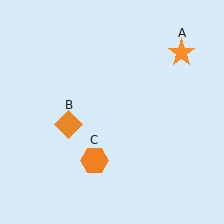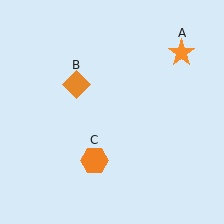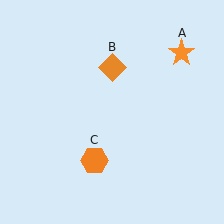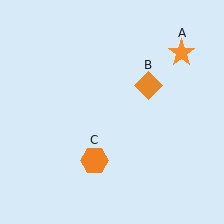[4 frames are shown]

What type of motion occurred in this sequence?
The orange diamond (object B) rotated clockwise around the center of the scene.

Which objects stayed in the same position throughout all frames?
Orange star (object A) and orange hexagon (object C) remained stationary.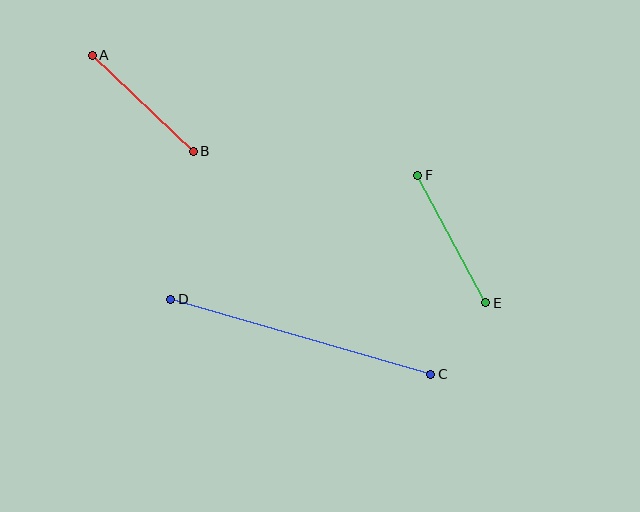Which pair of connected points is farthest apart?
Points C and D are farthest apart.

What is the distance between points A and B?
The distance is approximately 139 pixels.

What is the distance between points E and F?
The distance is approximately 144 pixels.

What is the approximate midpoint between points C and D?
The midpoint is at approximately (301, 337) pixels.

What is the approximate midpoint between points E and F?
The midpoint is at approximately (452, 239) pixels.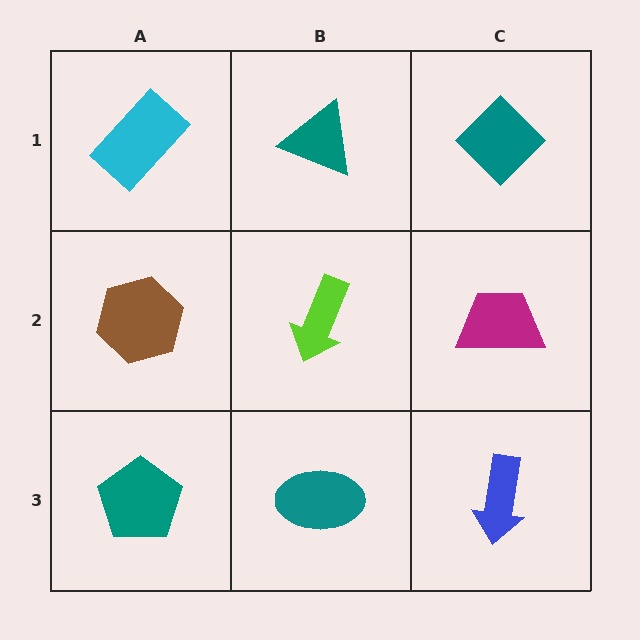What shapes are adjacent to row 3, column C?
A magenta trapezoid (row 2, column C), a teal ellipse (row 3, column B).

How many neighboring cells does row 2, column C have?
3.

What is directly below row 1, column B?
A lime arrow.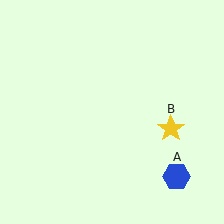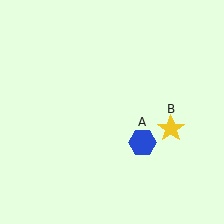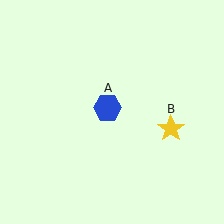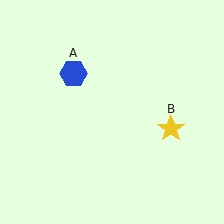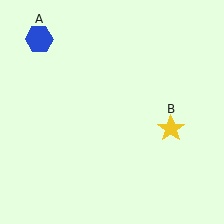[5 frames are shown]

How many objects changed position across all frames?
1 object changed position: blue hexagon (object A).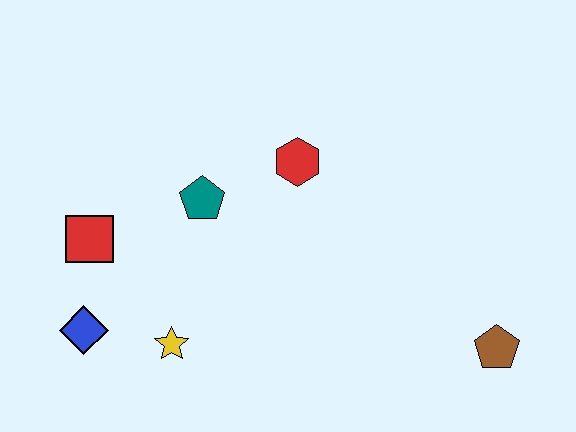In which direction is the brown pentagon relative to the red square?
The brown pentagon is to the right of the red square.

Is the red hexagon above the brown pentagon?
Yes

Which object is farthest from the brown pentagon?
The red square is farthest from the brown pentagon.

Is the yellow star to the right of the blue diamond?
Yes